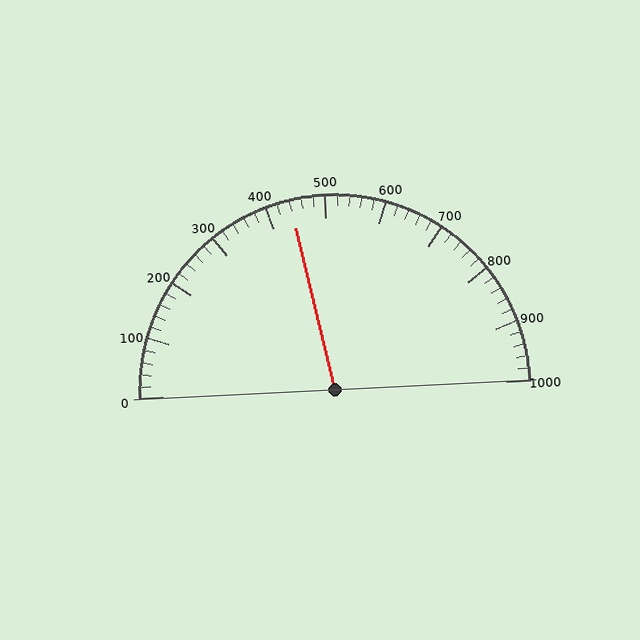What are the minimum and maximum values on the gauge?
The gauge ranges from 0 to 1000.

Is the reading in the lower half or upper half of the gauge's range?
The reading is in the lower half of the range (0 to 1000).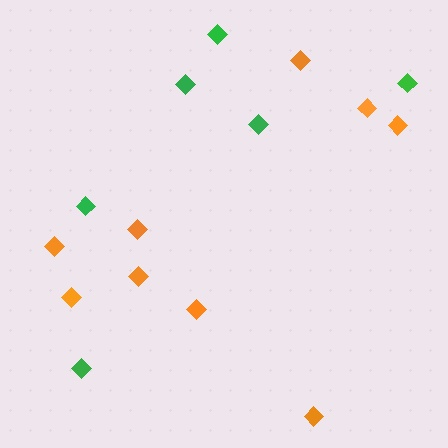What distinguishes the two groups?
There are 2 groups: one group of green diamonds (6) and one group of orange diamonds (9).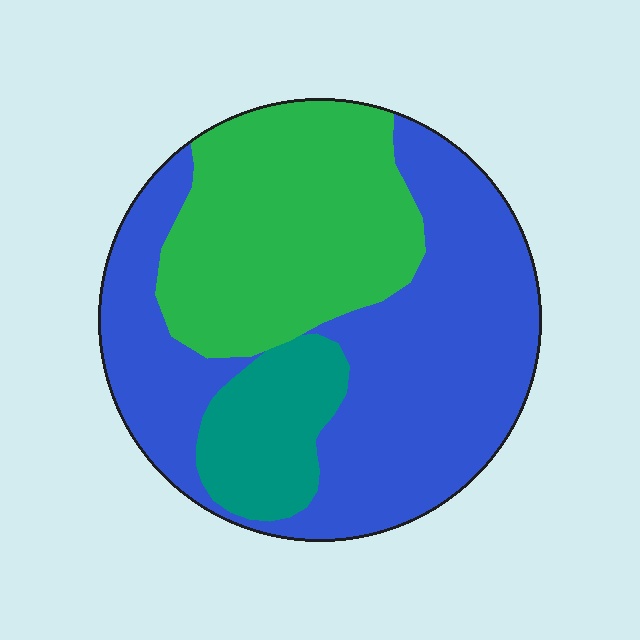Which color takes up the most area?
Blue, at roughly 55%.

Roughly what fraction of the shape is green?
Green takes up about one third (1/3) of the shape.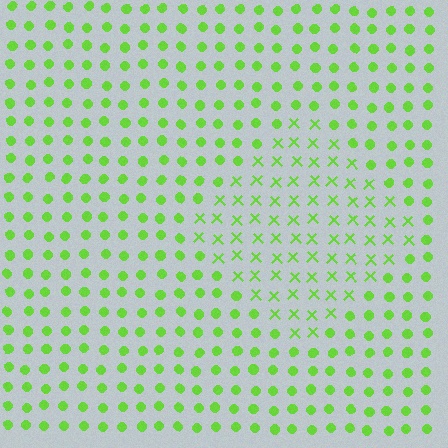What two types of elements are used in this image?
The image uses X marks inside the diamond region and circles outside it.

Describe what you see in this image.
The image is filled with small lime elements arranged in a uniform grid. A diamond-shaped region contains X marks, while the surrounding area contains circles. The boundary is defined purely by the change in element shape.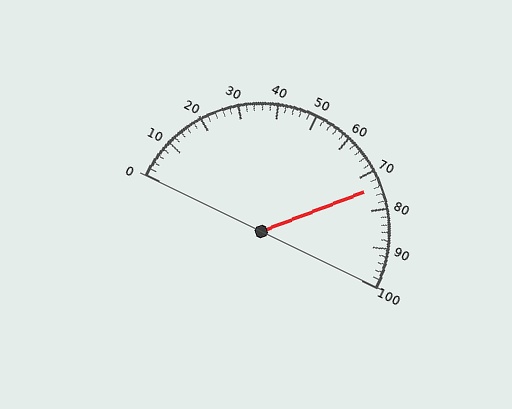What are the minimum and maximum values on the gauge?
The gauge ranges from 0 to 100.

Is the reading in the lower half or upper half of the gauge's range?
The reading is in the upper half of the range (0 to 100).